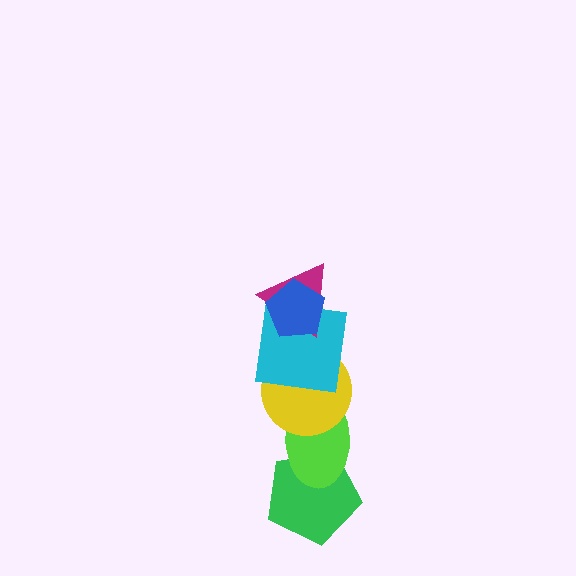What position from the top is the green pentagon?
The green pentagon is 6th from the top.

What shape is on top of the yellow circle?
The cyan square is on top of the yellow circle.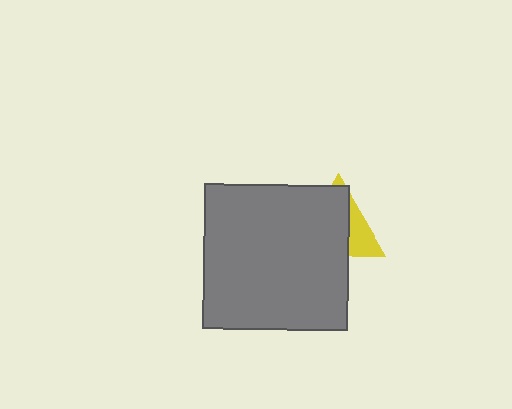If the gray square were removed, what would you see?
You would see the complete yellow triangle.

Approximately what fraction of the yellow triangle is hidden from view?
Roughly 68% of the yellow triangle is hidden behind the gray square.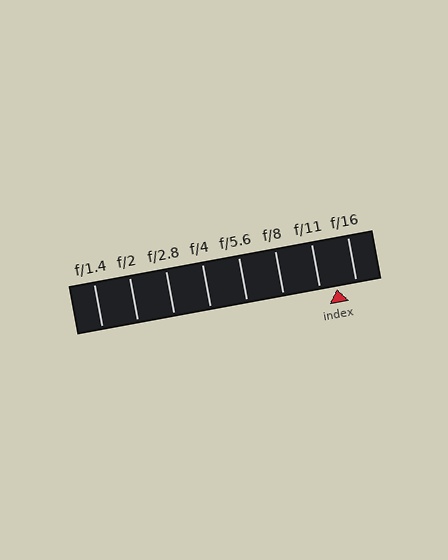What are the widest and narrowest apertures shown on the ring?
The widest aperture shown is f/1.4 and the narrowest is f/16.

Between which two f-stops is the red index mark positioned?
The index mark is between f/11 and f/16.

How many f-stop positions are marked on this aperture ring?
There are 8 f-stop positions marked.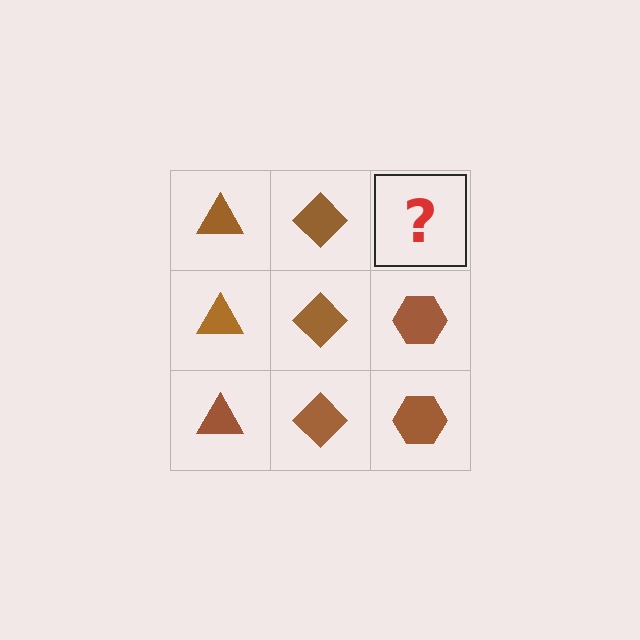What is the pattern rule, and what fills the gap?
The rule is that each column has a consistent shape. The gap should be filled with a brown hexagon.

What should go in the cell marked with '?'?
The missing cell should contain a brown hexagon.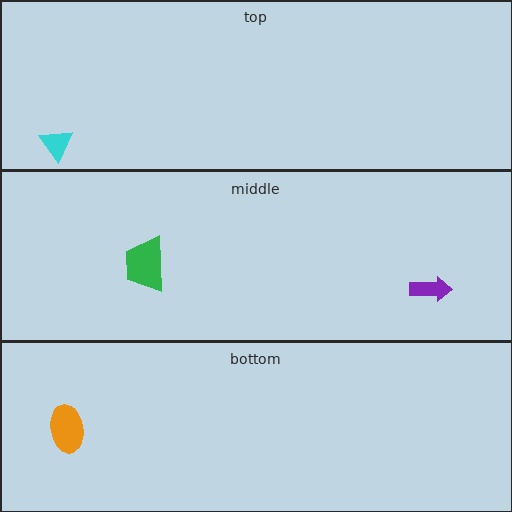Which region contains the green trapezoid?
The middle region.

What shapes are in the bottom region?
The orange ellipse.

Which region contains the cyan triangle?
The top region.